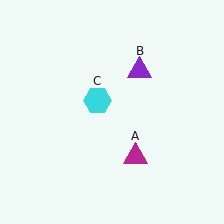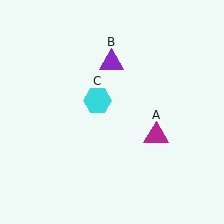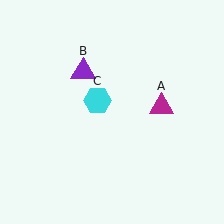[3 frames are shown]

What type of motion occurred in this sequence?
The magenta triangle (object A), purple triangle (object B) rotated counterclockwise around the center of the scene.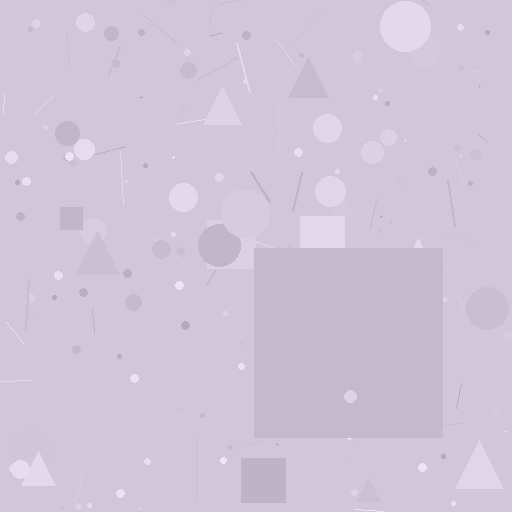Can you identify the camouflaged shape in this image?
The camouflaged shape is a square.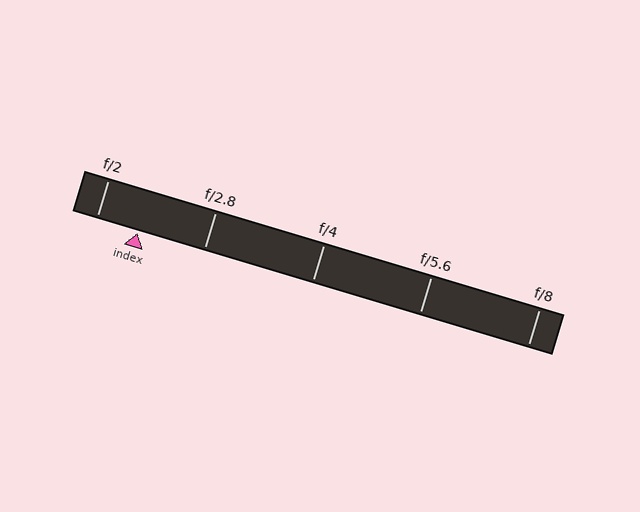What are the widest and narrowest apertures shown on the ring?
The widest aperture shown is f/2 and the narrowest is f/8.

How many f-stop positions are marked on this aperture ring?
There are 5 f-stop positions marked.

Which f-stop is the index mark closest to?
The index mark is closest to f/2.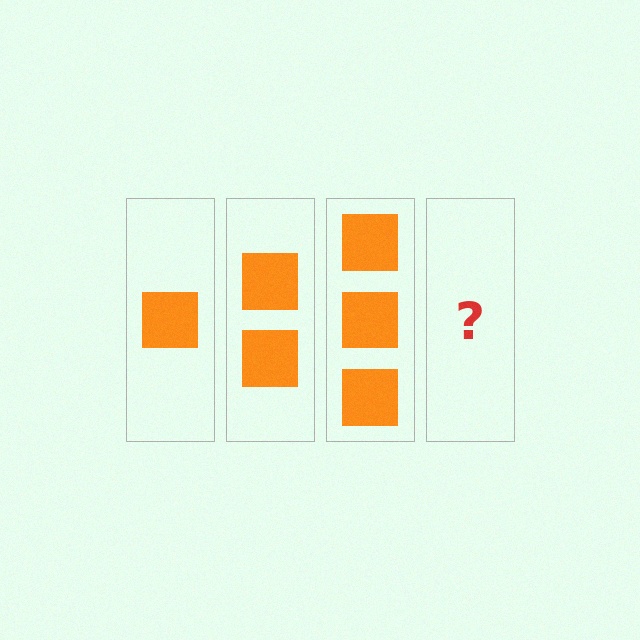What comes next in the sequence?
The next element should be 4 squares.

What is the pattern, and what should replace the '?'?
The pattern is that each step adds one more square. The '?' should be 4 squares.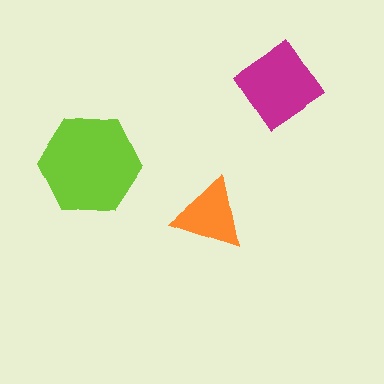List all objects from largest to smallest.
The lime hexagon, the magenta diamond, the orange triangle.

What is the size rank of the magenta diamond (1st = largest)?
2nd.